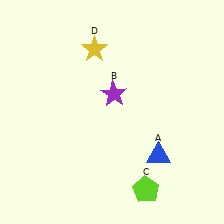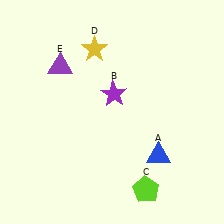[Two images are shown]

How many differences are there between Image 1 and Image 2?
There is 1 difference between the two images.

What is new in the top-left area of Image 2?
A purple triangle (E) was added in the top-left area of Image 2.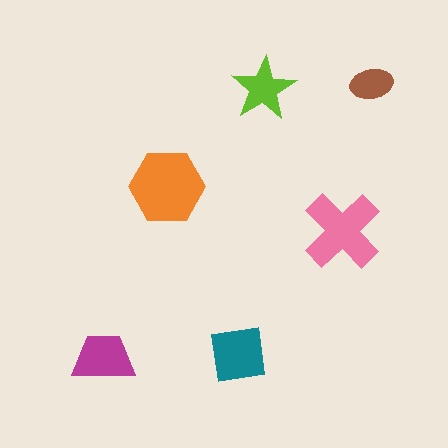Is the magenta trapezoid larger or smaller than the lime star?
Larger.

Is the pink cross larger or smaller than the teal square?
Larger.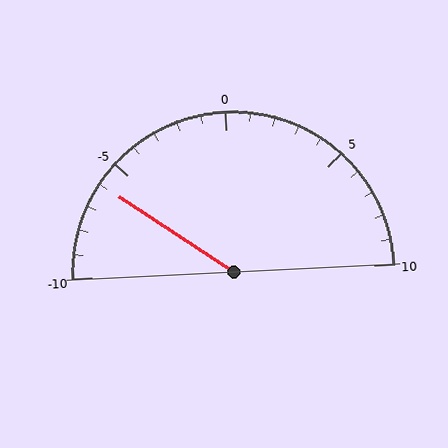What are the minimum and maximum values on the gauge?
The gauge ranges from -10 to 10.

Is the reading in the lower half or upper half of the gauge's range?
The reading is in the lower half of the range (-10 to 10).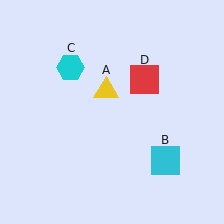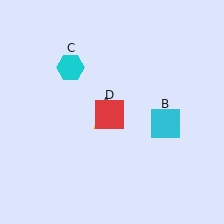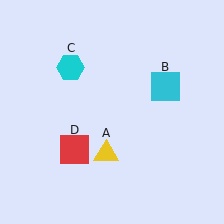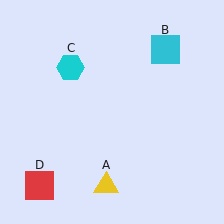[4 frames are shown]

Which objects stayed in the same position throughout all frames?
Cyan hexagon (object C) remained stationary.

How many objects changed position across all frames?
3 objects changed position: yellow triangle (object A), cyan square (object B), red square (object D).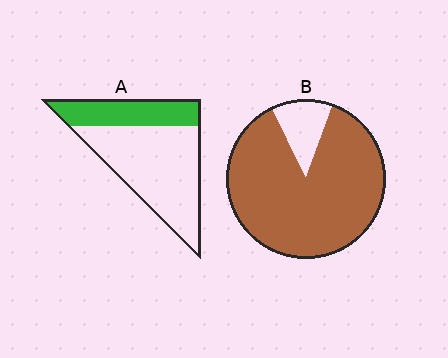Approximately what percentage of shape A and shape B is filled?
A is approximately 30% and B is approximately 90%.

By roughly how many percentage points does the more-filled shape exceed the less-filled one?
By roughly 55 percentage points (B over A).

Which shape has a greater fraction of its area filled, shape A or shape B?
Shape B.